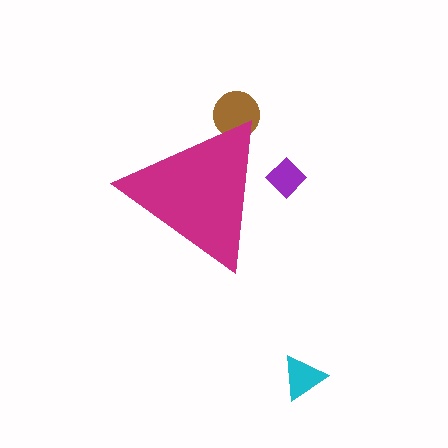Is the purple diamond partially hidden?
Yes, the purple diamond is partially hidden behind the magenta triangle.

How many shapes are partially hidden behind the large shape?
2 shapes are partially hidden.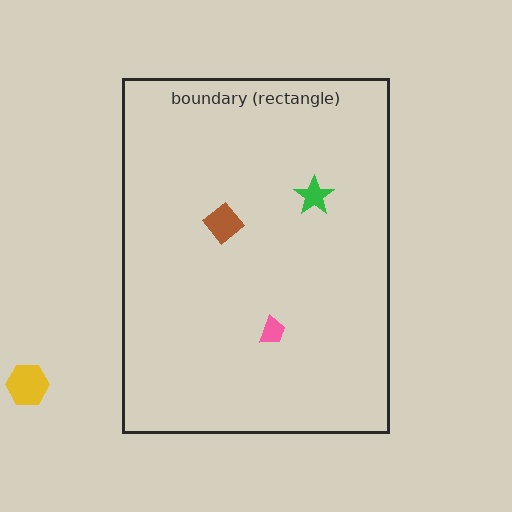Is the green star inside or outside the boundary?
Inside.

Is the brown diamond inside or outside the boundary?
Inside.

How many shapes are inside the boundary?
3 inside, 1 outside.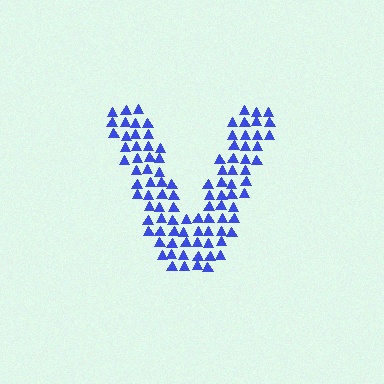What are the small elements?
The small elements are triangles.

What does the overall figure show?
The overall figure shows the letter V.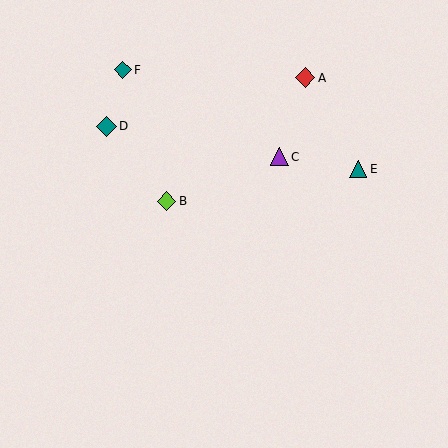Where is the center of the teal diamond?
The center of the teal diamond is at (106, 127).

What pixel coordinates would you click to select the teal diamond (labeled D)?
Click at (106, 127) to select the teal diamond D.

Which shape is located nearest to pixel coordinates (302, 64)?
The red diamond (labeled A) at (305, 78) is nearest to that location.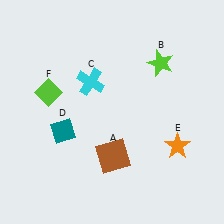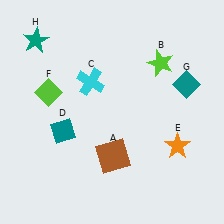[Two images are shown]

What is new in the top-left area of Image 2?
A teal star (H) was added in the top-left area of Image 2.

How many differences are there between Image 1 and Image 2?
There are 2 differences between the two images.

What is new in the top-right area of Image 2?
A teal diamond (G) was added in the top-right area of Image 2.